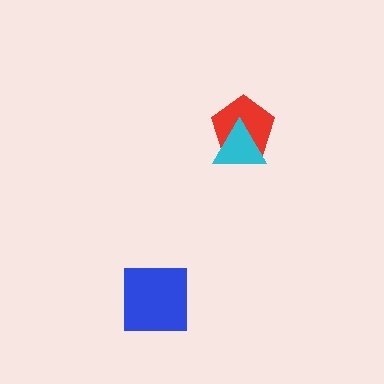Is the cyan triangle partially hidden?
No, no other shape covers it.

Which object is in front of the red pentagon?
The cyan triangle is in front of the red pentagon.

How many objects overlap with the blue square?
0 objects overlap with the blue square.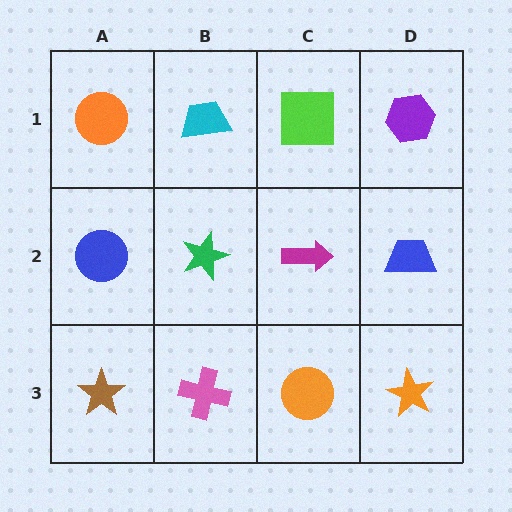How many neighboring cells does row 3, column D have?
2.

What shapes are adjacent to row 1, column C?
A magenta arrow (row 2, column C), a cyan trapezoid (row 1, column B), a purple hexagon (row 1, column D).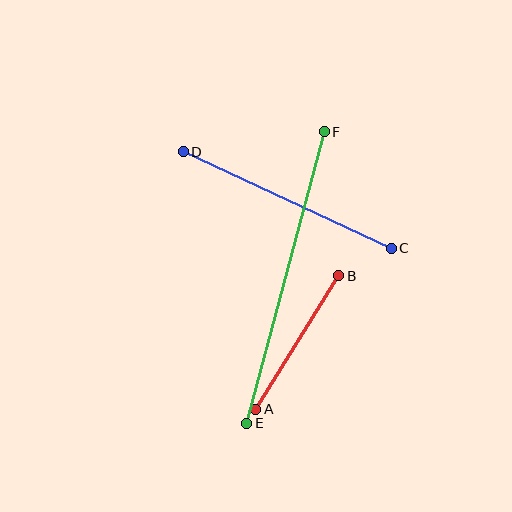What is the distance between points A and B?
The distance is approximately 157 pixels.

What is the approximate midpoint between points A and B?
The midpoint is at approximately (297, 343) pixels.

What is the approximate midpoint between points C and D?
The midpoint is at approximately (287, 200) pixels.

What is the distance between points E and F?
The distance is approximately 302 pixels.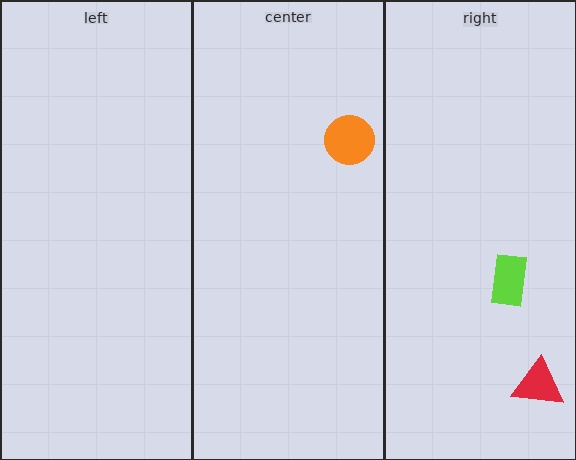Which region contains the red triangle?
The right region.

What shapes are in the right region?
The red triangle, the lime rectangle.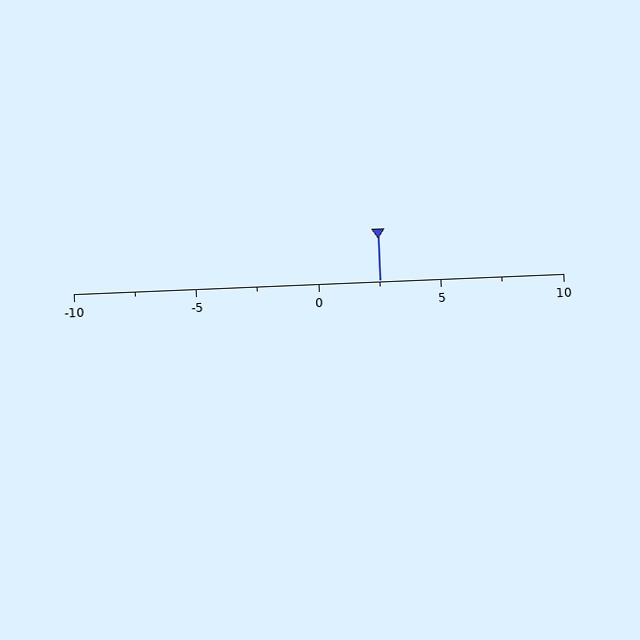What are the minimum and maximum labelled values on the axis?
The axis runs from -10 to 10.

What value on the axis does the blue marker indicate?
The marker indicates approximately 2.5.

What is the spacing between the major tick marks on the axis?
The major ticks are spaced 5 apart.